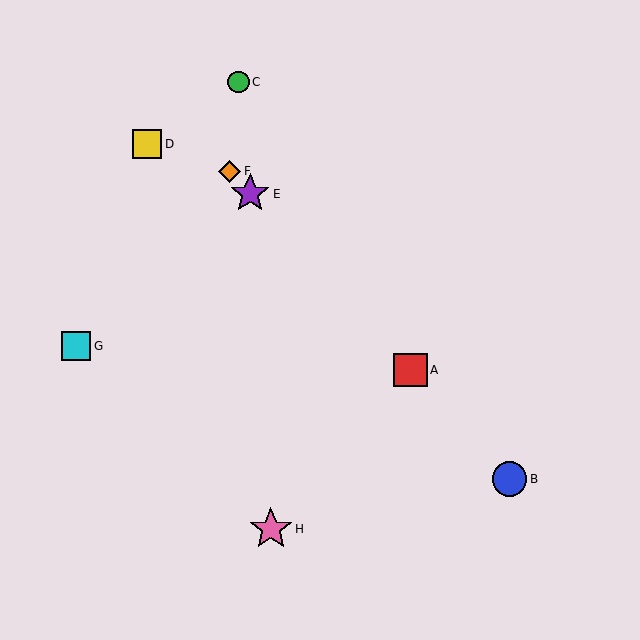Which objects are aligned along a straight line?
Objects A, B, E, F are aligned along a straight line.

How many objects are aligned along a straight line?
4 objects (A, B, E, F) are aligned along a straight line.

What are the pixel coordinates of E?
Object E is at (250, 194).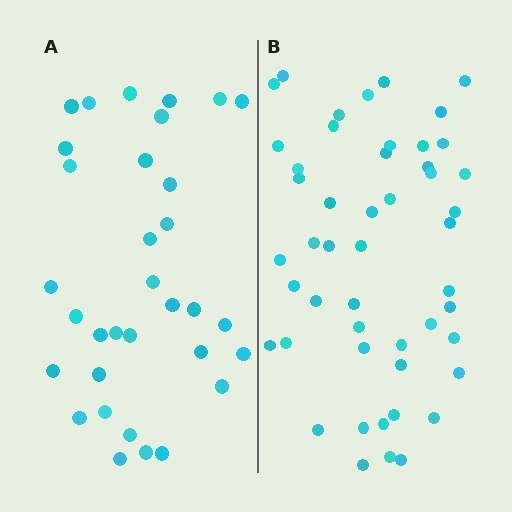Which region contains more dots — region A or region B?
Region B (the right region) has more dots.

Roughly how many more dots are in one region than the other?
Region B has approximately 15 more dots than region A.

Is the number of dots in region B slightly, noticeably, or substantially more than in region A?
Region B has substantially more. The ratio is roughly 1.5 to 1.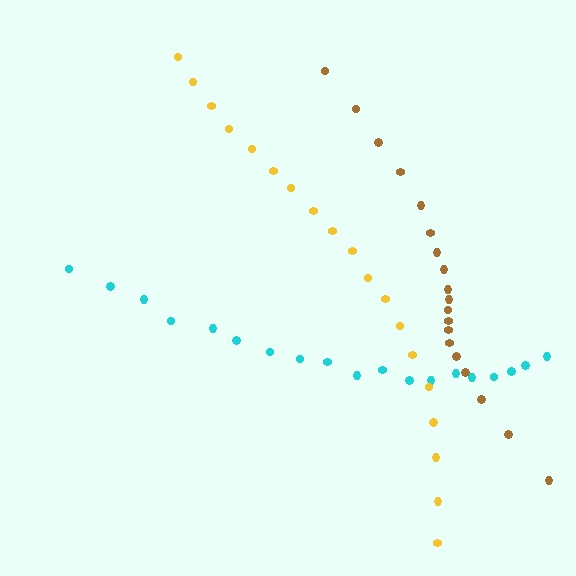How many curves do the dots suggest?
There are 3 distinct paths.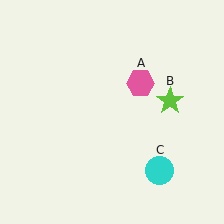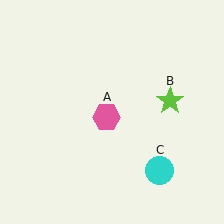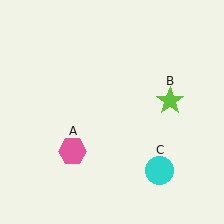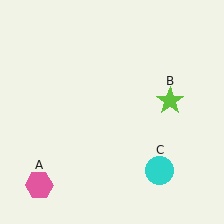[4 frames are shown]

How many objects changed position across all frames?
1 object changed position: pink hexagon (object A).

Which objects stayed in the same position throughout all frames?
Lime star (object B) and cyan circle (object C) remained stationary.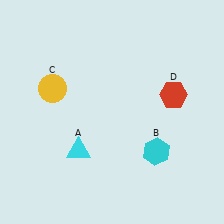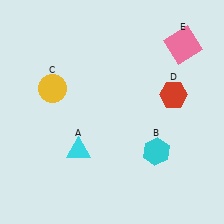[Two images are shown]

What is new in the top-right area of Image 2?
A pink square (E) was added in the top-right area of Image 2.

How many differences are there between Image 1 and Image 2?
There is 1 difference between the two images.